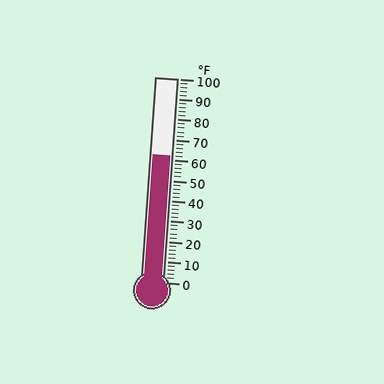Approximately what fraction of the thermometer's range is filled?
The thermometer is filled to approximately 60% of its range.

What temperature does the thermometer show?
The thermometer shows approximately 62°F.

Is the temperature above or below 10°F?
The temperature is above 10°F.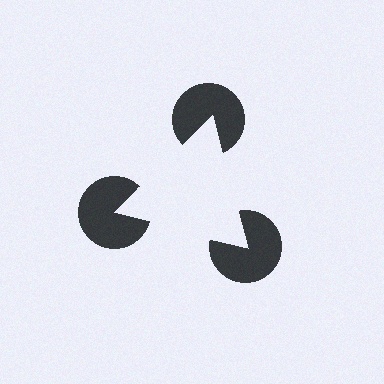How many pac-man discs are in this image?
There are 3 — one at each vertex of the illusory triangle.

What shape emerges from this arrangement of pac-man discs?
An illusory triangle — its edges are inferred from the aligned wedge cuts in the pac-man discs, not physically drawn.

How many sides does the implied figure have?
3 sides.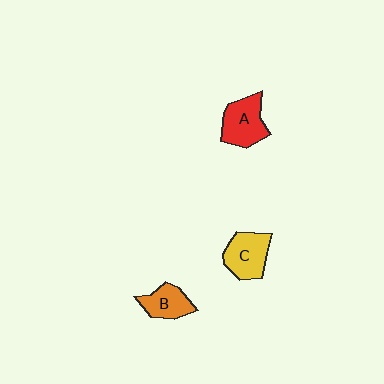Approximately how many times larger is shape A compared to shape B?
Approximately 1.3 times.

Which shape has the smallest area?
Shape B (orange).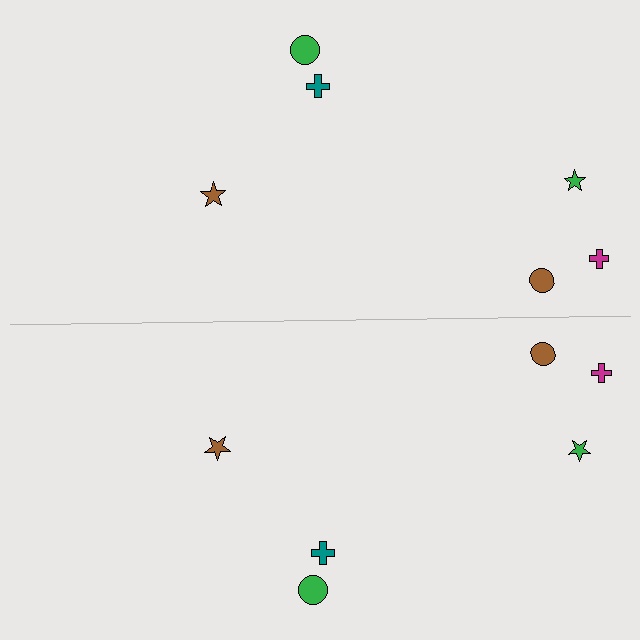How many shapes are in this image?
There are 12 shapes in this image.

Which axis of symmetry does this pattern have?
The pattern has a horizontal axis of symmetry running through the center of the image.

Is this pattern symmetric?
Yes, this pattern has bilateral (reflection) symmetry.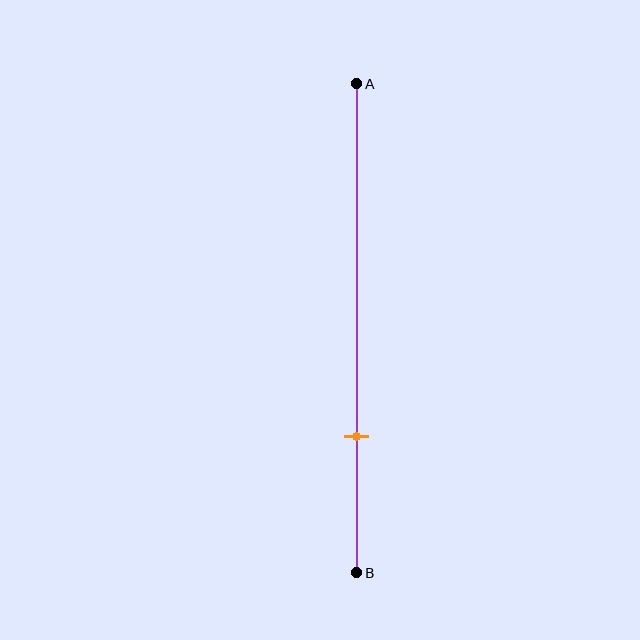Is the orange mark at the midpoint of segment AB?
No, the mark is at about 70% from A, not at the 50% midpoint.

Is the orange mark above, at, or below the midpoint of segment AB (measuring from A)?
The orange mark is below the midpoint of segment AB.